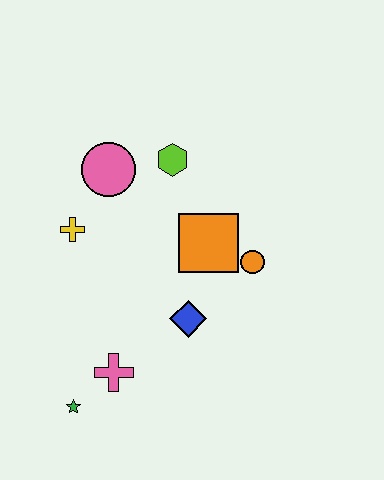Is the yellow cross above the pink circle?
No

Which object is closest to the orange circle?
The orange square is closest to the orange circle.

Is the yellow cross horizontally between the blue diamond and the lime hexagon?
No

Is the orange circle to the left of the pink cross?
No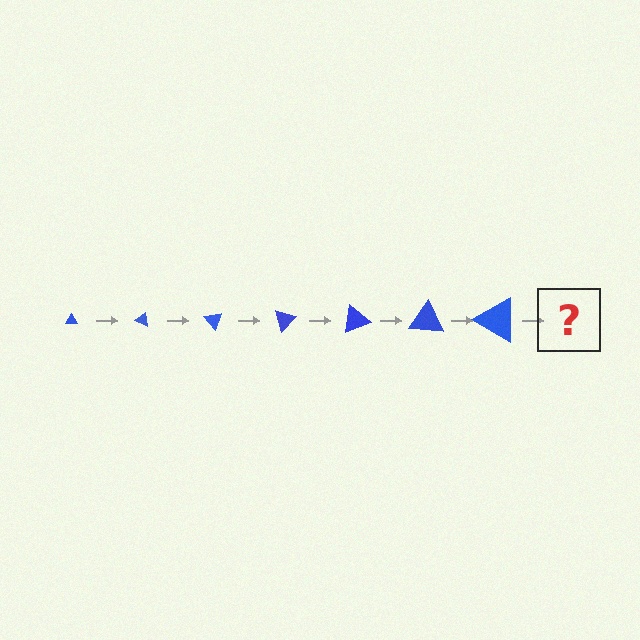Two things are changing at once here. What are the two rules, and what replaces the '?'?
The two rules are that the triangle grows larger each step and it rotates 25 degrees each step. The '?' should be a triangle, larger than the previous one and rotated 175 degrees from the start.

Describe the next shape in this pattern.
It should be a triangle, larger than the previous one and rotated 175 degrees from the start.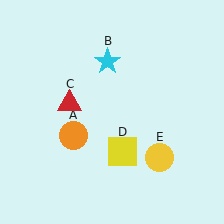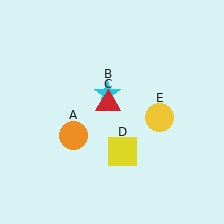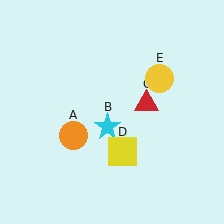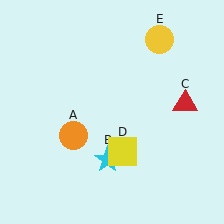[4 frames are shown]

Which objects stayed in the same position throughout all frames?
Orange circle (object A) and yellow square (object D) remained stationary.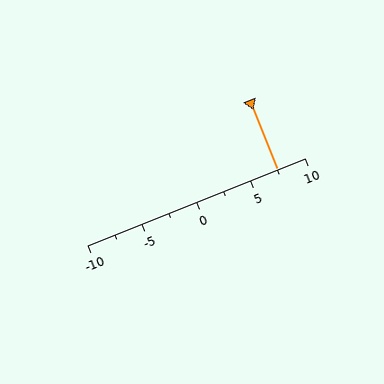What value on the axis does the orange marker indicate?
The marker indicates approximately 7.5.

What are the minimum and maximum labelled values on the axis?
The axis runs from -10 to 10.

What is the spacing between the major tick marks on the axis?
The major ticks are spaced 5 apart.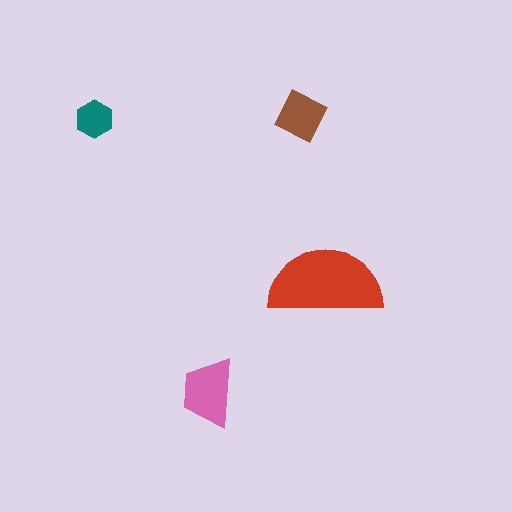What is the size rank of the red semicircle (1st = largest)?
1st.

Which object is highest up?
The brown diamond is topmost.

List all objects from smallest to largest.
The teal hexagon, the brown diamond, the pink trapezoid, the red semicircle.